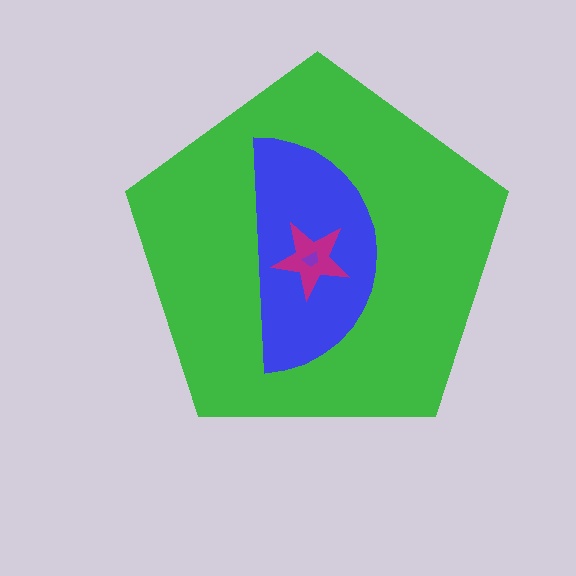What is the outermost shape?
The green pentagon.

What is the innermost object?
The purple trapezoid.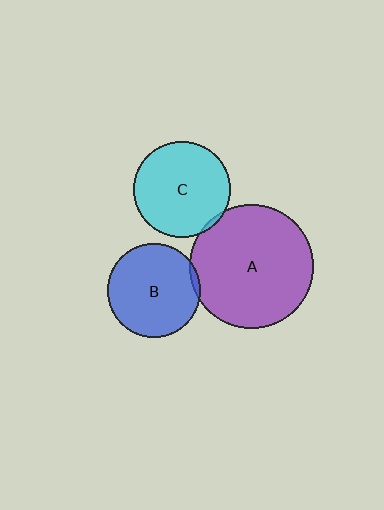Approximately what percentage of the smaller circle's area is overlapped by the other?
Approximately 5%.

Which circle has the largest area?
Circle A (purple).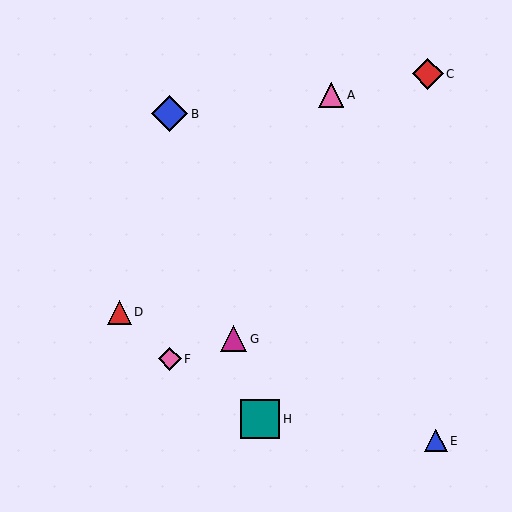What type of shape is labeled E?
Shape E is a blue triangle.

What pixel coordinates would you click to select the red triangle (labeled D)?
Click at (119, 312) to select the red triangle D.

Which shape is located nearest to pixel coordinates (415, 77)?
The red diamond (labeled C) at (428, 74) is nearest to that location.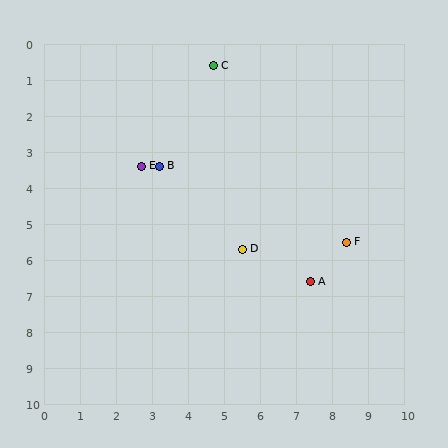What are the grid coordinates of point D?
Point D is at approximately (5.5, 5.7).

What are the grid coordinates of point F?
Point F is at approximately (8.4, 5.5).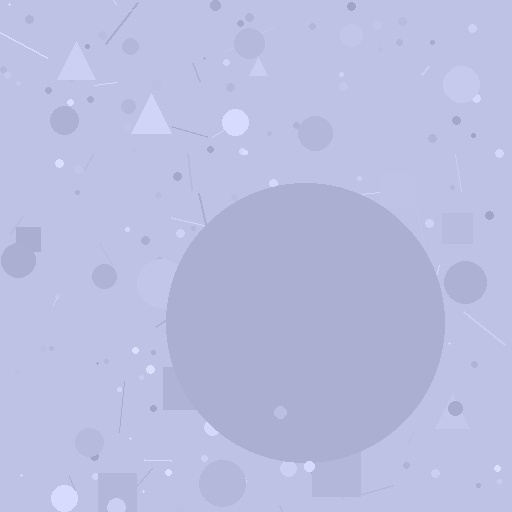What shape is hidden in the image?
A circle is hidden in the image.